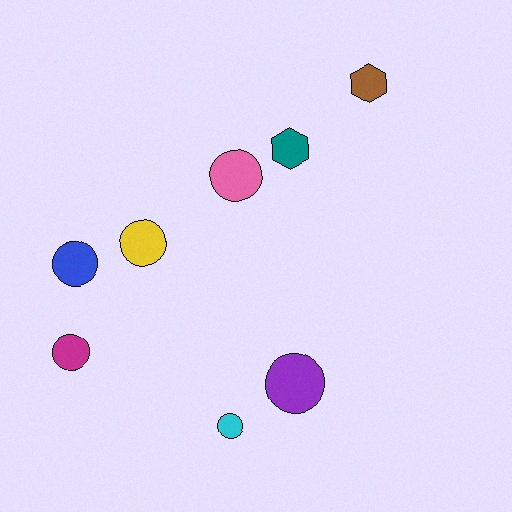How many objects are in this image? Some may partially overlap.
There are 8 objects.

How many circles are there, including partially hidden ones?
There are 6 circles.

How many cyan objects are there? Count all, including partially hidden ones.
There is 1 cyan object.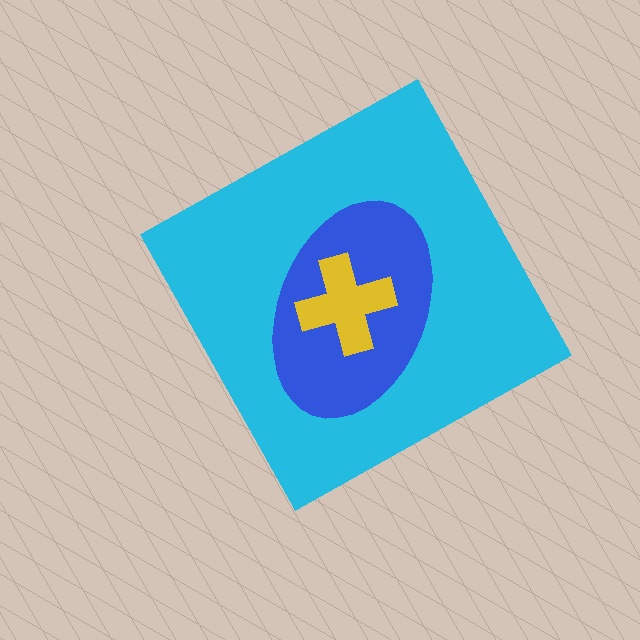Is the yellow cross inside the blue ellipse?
Yes.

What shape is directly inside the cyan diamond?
The blue ellipse.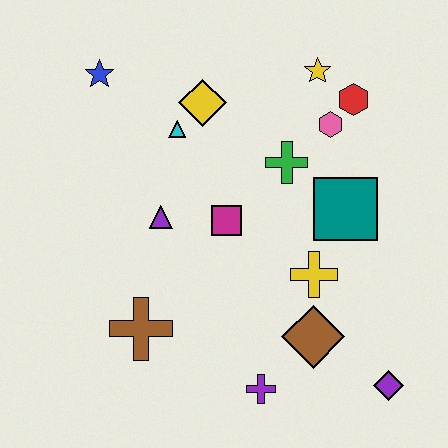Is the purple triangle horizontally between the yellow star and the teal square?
No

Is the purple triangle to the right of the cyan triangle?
No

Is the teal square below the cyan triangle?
Yes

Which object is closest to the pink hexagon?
The red hexagon is closest to the pink hexagon.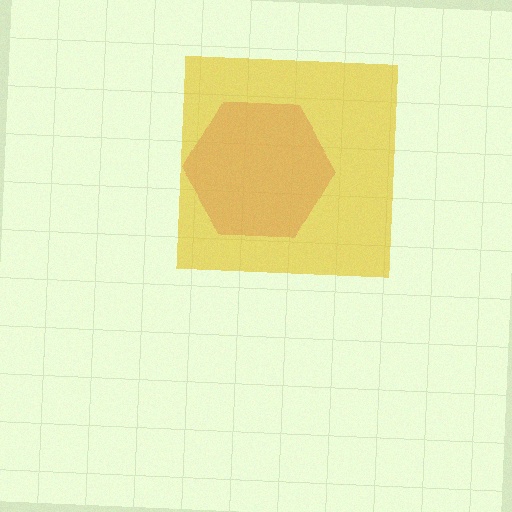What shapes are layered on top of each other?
The layered shapes are: a pink hexagon, a yellow square.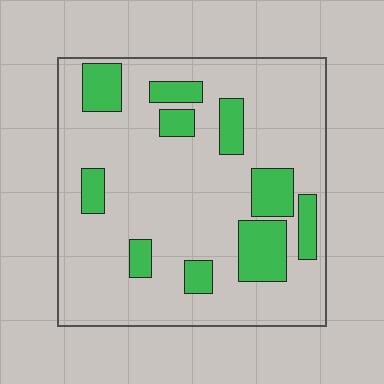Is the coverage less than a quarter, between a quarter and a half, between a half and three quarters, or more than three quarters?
Less than a quarter.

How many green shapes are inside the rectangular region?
10.